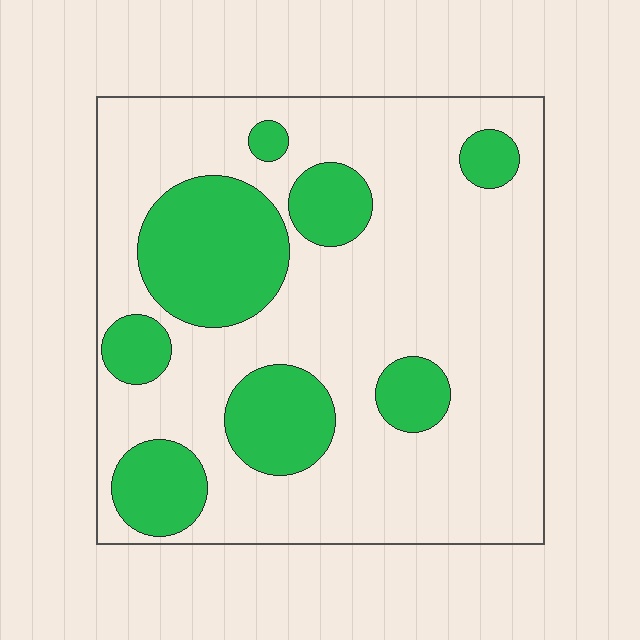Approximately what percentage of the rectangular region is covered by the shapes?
Approximately 25%.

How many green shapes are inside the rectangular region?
8.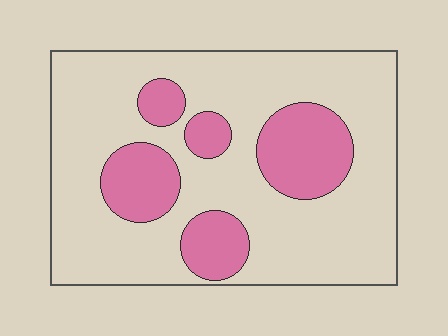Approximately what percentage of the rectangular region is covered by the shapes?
Approximately 25%.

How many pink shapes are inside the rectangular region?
5.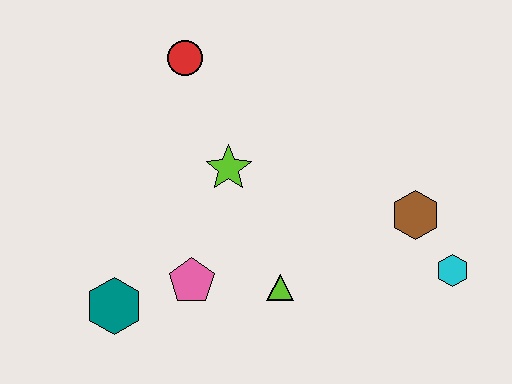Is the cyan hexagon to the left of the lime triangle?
No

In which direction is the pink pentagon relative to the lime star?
The pink pentagon is below the lime star.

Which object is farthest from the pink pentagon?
The cyan hexagon is farthest from the pink pentagon.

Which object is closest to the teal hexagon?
The pink pentagon is closest to the teal hexagon.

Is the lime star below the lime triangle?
No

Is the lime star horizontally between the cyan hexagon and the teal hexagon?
Yes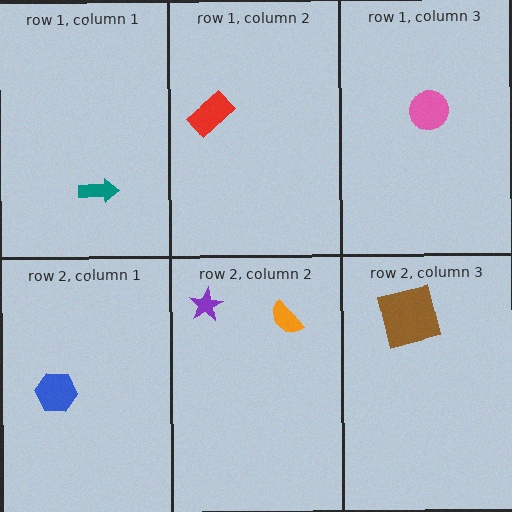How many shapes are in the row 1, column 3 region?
1.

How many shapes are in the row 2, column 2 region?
2.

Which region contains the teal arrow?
The row 1, column 1 region.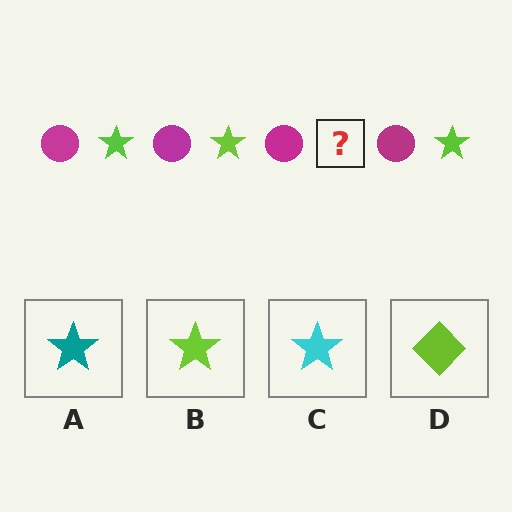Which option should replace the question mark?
Option B.